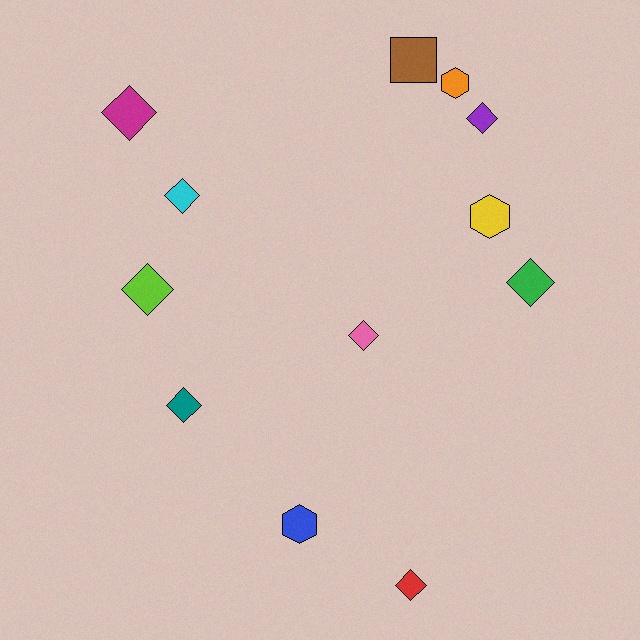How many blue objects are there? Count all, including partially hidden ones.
There is 1 blue object.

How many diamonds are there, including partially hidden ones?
There are 8 diamonds.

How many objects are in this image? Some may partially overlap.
There are 12 objects.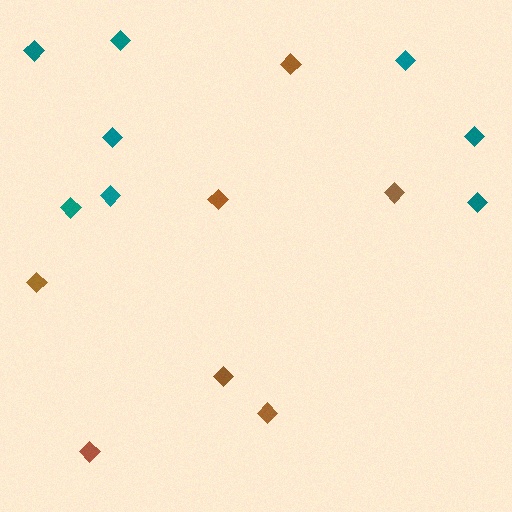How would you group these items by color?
There are 2 groups: one group of brown diamonds (7) and one group of teal diamonds (8).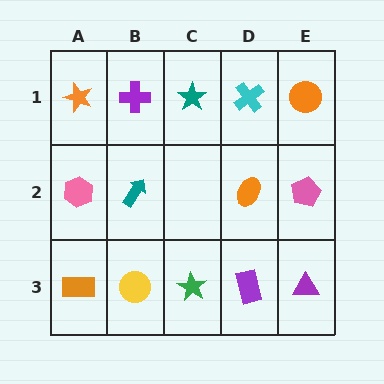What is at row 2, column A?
A pink hexagon.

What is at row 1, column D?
A cyan cross.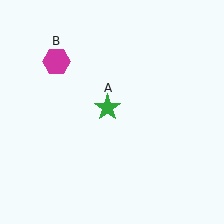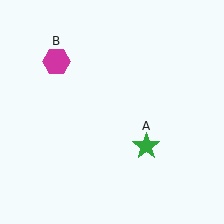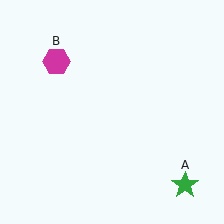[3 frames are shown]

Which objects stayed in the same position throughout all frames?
Magenta hexagon (object B) remained stationary.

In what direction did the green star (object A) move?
The green star (object A) moved down and to the right.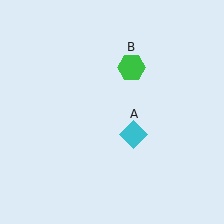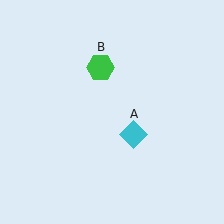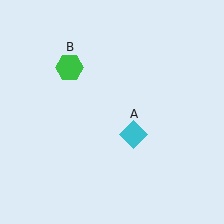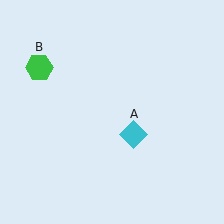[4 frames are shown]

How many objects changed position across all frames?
1 object changed position: green hexagon (object B).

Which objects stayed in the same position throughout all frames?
Cyan diamond (object A) remained stationary.